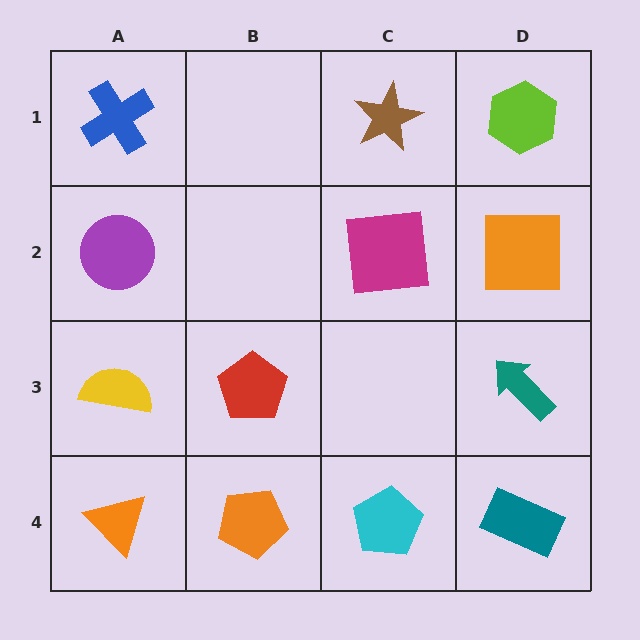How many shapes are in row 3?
3 shapes.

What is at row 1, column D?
A lime hexagon.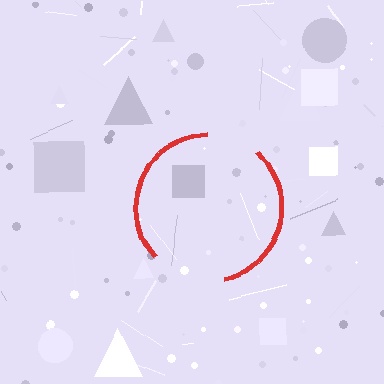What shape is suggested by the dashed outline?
The dashed outline suggests a circle.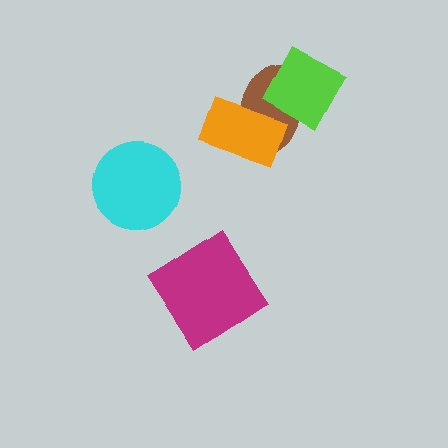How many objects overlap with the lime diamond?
1 object overlaps with the lime diamond.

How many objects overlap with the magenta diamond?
0 objects overlap with the magenta diamond.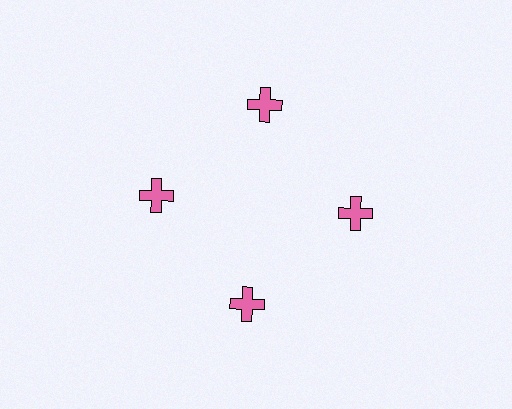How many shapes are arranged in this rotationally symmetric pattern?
There are 4 shapes, arranged in 4 groups of 1.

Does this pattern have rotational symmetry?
Yes, this pattern has 4-fold rotational symmetry. It looks the same after rotating 90 degrees around the center.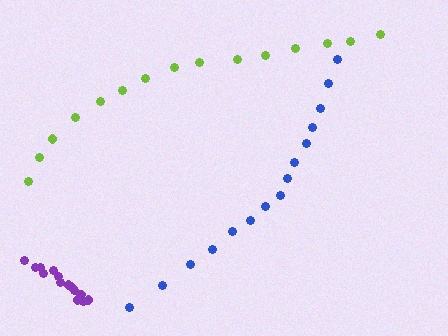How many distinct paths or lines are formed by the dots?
There are 3 distinct paths.